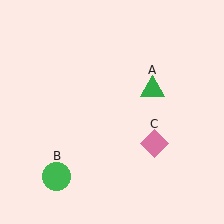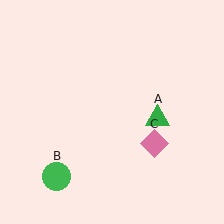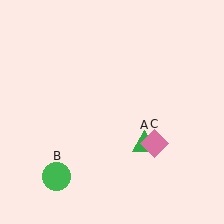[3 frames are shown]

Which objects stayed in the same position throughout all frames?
Green circle (object B) and pink diamond (object C) remained stationary.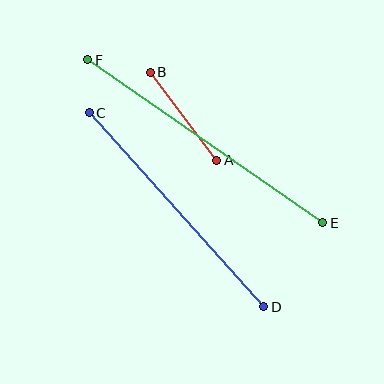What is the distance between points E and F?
The distance is approximately 286 pixels.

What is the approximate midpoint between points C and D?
The midpoint is at approximately (177, 210) pixels.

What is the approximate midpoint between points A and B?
The midpoint is at approximately (184, 116) pixels.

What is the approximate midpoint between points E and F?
The midpoint is at approximately (205, 141) pixels.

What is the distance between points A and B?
The distance is approximately 110 pixels.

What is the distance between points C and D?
The distance is approximately 261 pixels.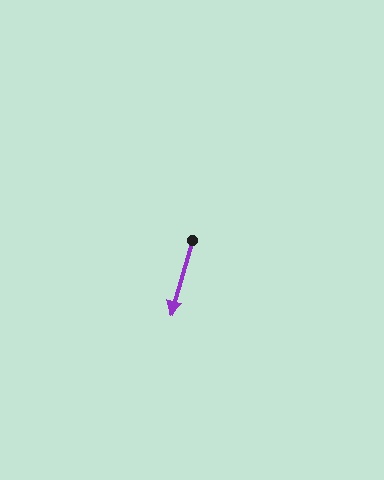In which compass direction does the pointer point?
South.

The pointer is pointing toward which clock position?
Roughly 7 o'clock.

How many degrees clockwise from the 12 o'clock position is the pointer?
Approximately 196 degrees.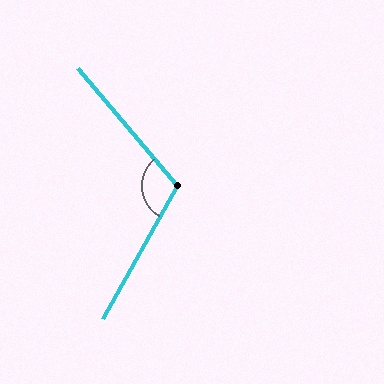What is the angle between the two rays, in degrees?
Approximately 111 degrees.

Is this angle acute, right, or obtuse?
It is obtuse.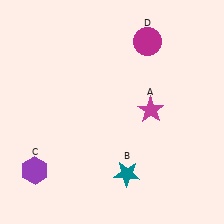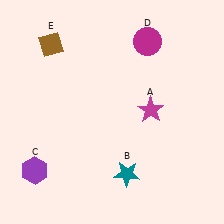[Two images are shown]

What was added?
A brown diamond (E) was added in Image 2.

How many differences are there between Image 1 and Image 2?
There is 1 difference between the two images.